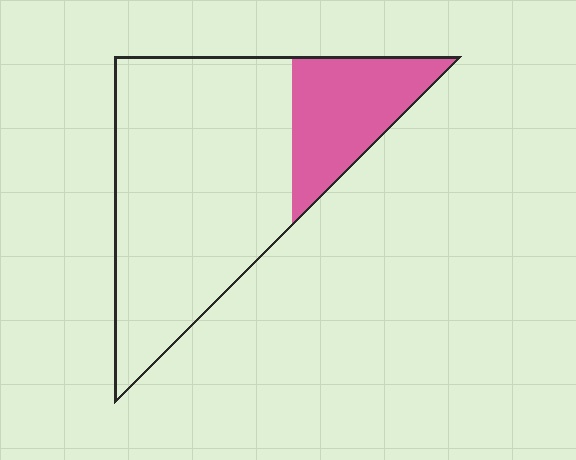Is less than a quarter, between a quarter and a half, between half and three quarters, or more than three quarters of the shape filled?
Less than a quarter.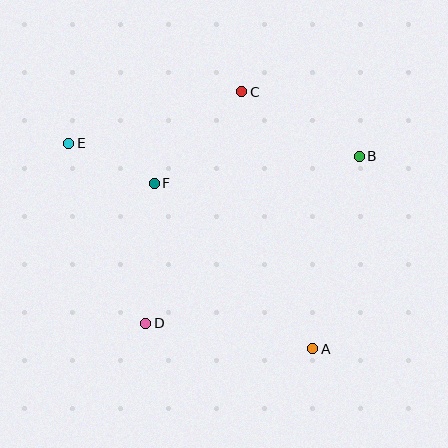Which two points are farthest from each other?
Points A and E are farthest from each other.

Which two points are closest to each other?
Points E and F are closest to each other.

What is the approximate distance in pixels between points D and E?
The distance between D and E is approximately 195 pixels.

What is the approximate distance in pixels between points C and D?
The distance between C and D is approximately 250 pixels.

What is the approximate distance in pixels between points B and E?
The distance between B and E is approximately 291 pixels.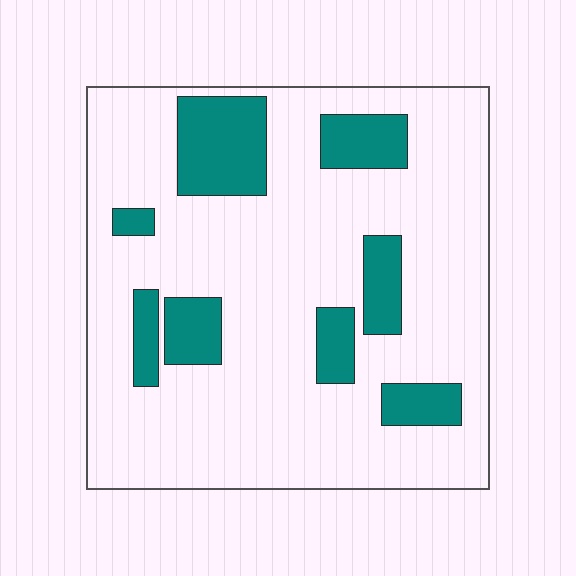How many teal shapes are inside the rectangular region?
8.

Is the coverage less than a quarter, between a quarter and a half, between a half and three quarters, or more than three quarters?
Less than a quarter.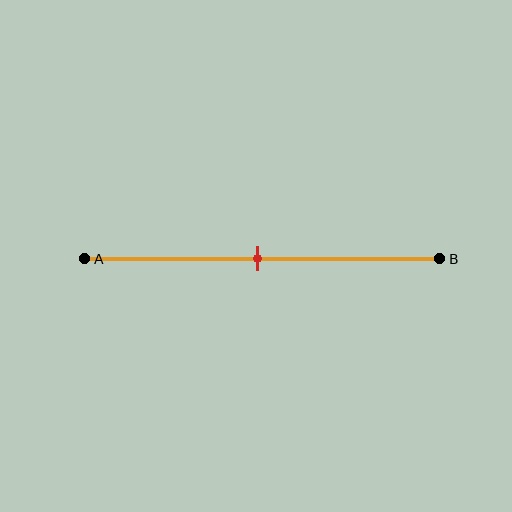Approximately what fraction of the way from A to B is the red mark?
The red mark is approximately 50% of the way from A to B.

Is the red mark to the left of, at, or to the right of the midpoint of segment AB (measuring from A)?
The red mark is approximately at the midpoint of segment AB.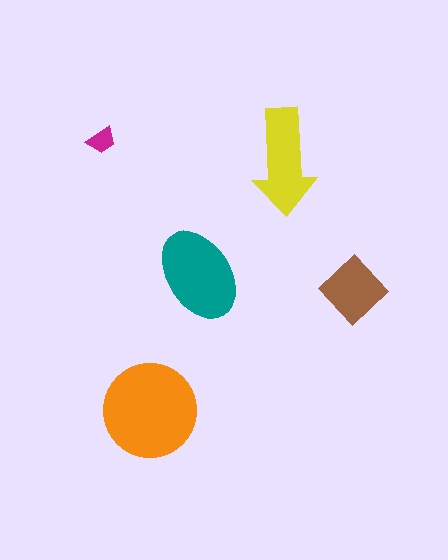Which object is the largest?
The orange circle.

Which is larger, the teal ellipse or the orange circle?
The orange circle.